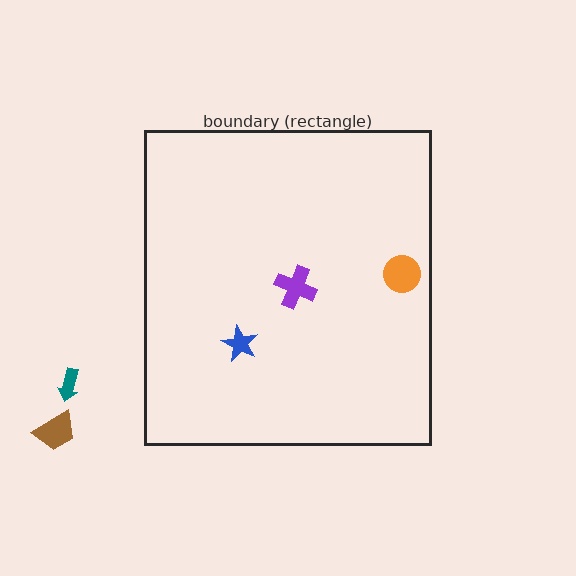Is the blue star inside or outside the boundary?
Inside.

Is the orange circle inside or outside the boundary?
Inside.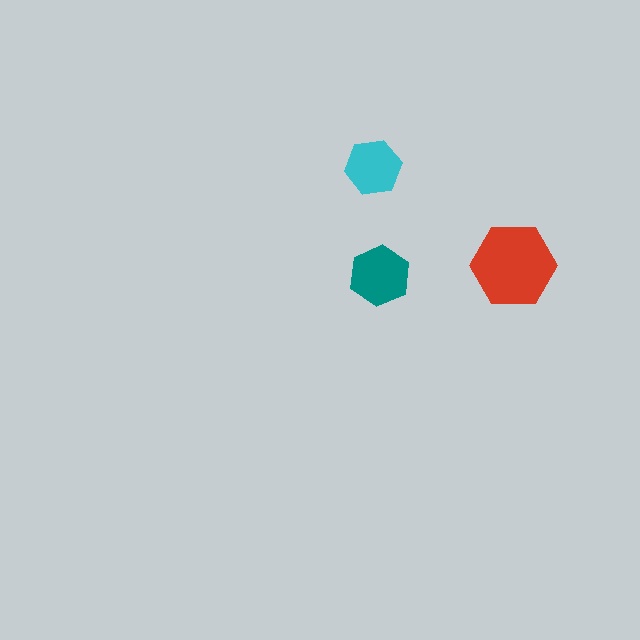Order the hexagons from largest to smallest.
the red one, the teal one, the cyan one.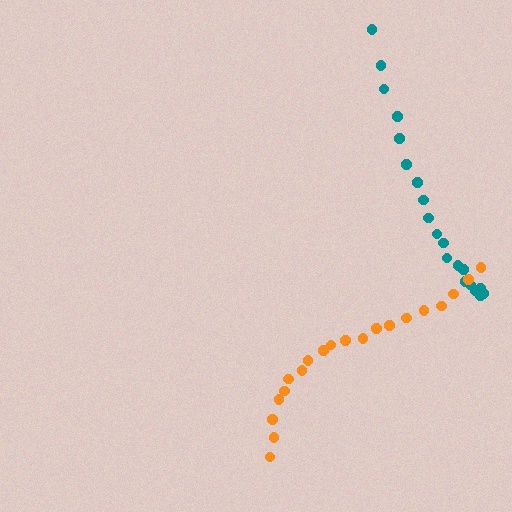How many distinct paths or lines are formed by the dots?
There are 2 distinct paths.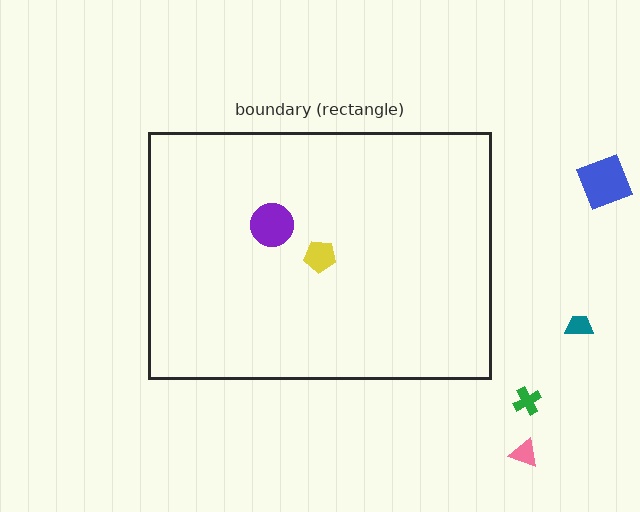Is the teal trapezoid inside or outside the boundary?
Outside.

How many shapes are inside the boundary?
2 inside, 4 outside.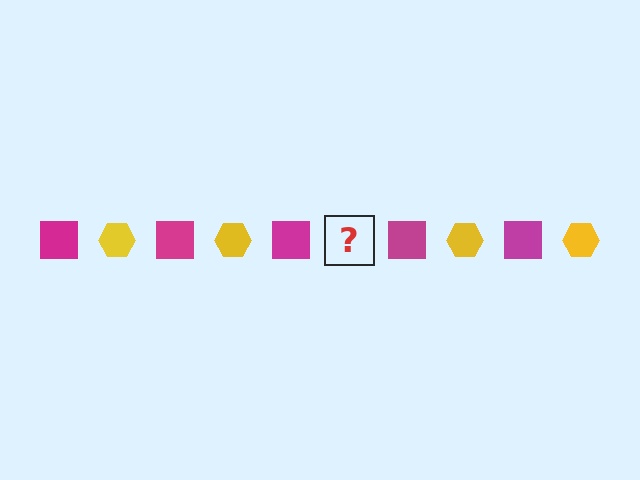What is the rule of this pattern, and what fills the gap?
The rule is that the pattern alternates between magenta square and yellow hexagon. The gap should be filled with a yellow hexagon.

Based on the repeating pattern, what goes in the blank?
The blank should be a yellow hexagon.